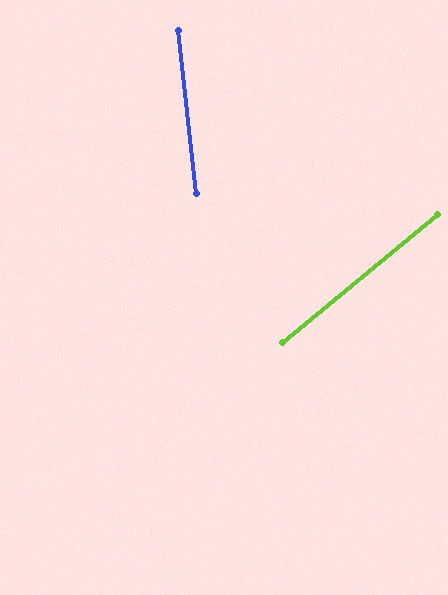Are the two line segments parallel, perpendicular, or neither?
Neither parallel nor perpendicular — they differ by about 57°.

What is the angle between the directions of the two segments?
Approximately 57 degrees.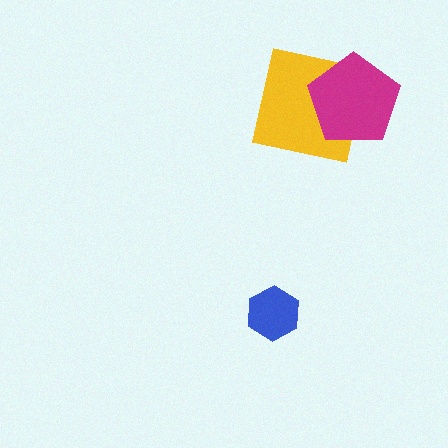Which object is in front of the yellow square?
The magenta pentagon is in front of the yellow square.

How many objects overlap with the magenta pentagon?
1 object overlaps with the magenta pentagon.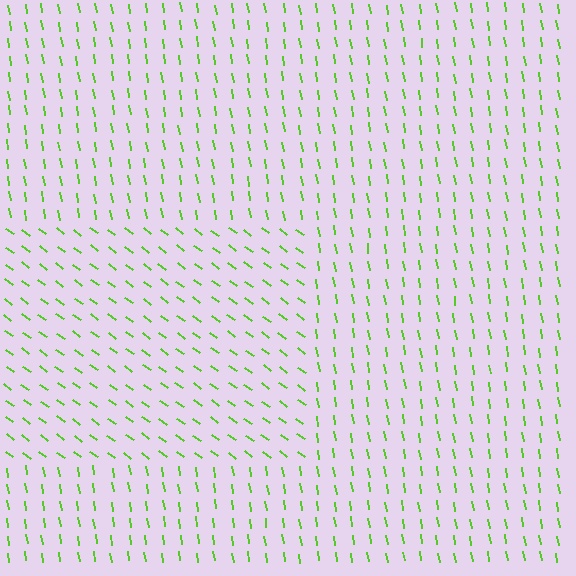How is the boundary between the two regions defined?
The boundary is defined purely by a change in line orientation (approximately 45 degrees difference). All lines are the same color and thickness.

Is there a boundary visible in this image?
Yes, there is a texture boundary formed by a change in line orientation.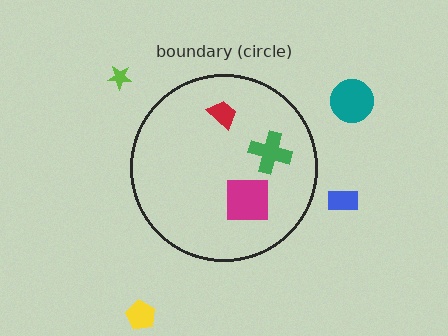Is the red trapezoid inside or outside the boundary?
Inside.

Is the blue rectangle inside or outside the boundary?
Outside.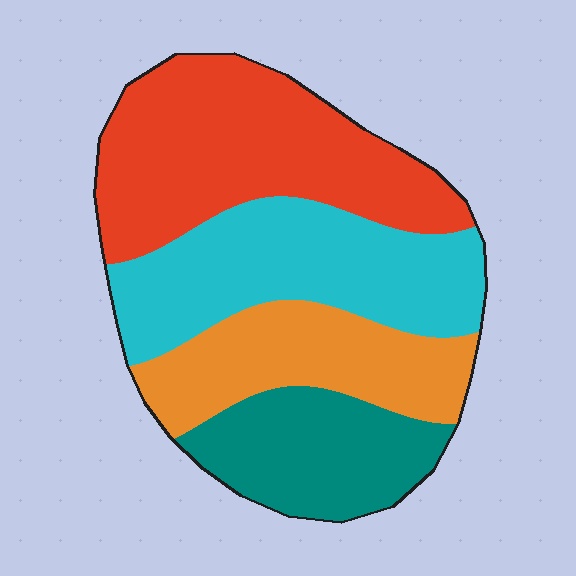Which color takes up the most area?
Red, at roughly 35%.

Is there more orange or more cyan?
Cyan.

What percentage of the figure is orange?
Orange covers around 20% of the figure.